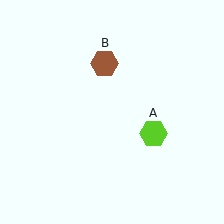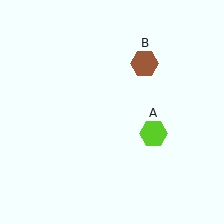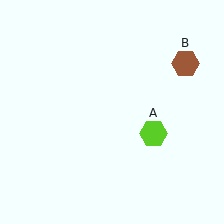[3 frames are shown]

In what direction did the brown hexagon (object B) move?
The brown hexagon (object B) moved right.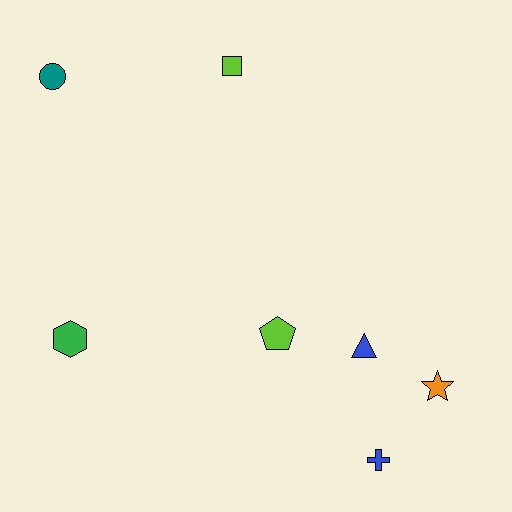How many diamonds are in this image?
There are no diamonds.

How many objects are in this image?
There are 7 objects.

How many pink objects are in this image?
There are no pink objects.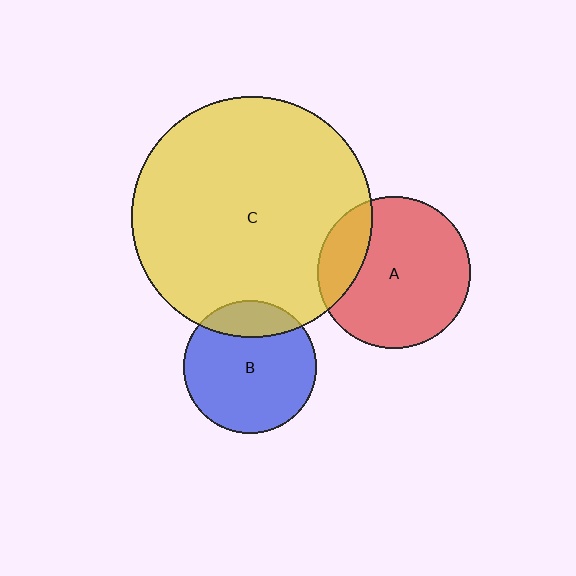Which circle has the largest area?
Circle C (yellow).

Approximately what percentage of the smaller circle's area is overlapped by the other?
Approximately 20%.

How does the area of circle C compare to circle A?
Approximately 2.5 times.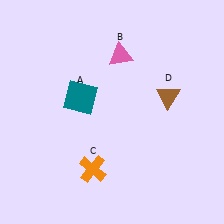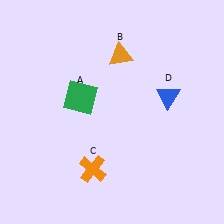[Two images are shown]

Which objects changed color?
A changed from teal to green. B changed from pink to orange. D changed from brown to blue.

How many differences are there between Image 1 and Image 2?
There are 3 differences between the two images.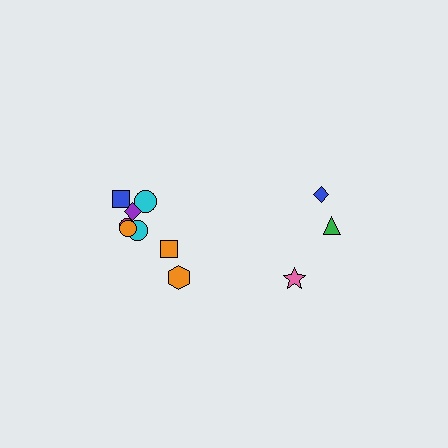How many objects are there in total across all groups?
There are 11 objects.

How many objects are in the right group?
There are 3 objects.